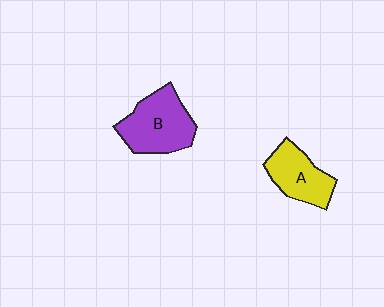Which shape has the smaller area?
Shape A (yellow).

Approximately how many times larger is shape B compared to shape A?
Approximately 1.3 times.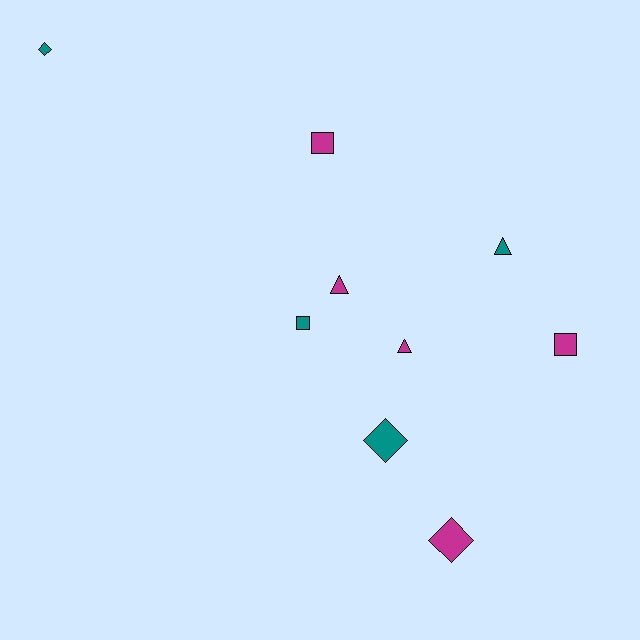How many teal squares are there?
There is 1 teal square.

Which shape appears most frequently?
Square, with 3 objects.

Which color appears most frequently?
Magenta, with 5 objects.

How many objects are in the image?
There are 9 objects.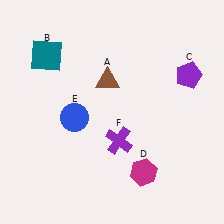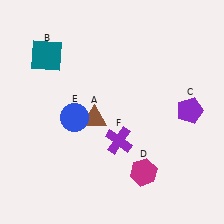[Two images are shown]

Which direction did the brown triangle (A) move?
The brown triangle (A) moved down.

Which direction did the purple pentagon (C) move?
The purple pentagon (C) moved down.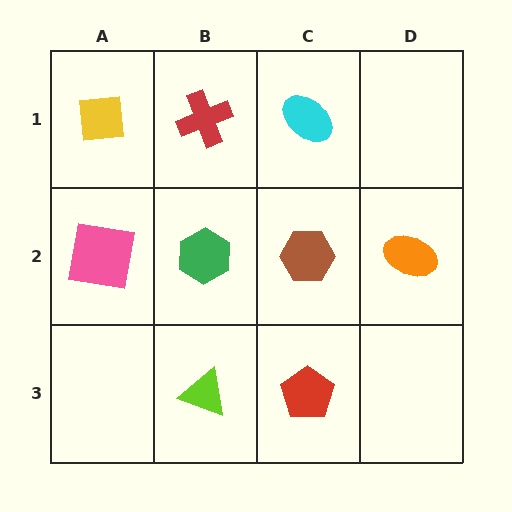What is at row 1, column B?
A red cross.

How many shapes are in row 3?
2 shapes.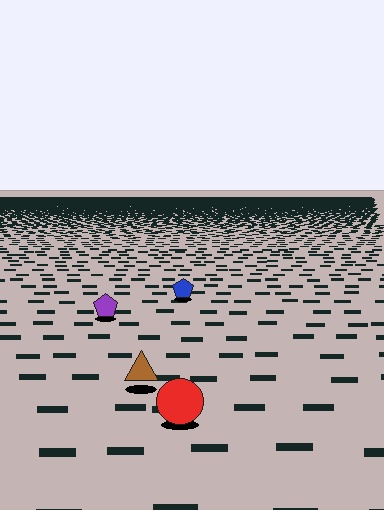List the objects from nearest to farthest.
From nearest to farthest: the red circle, the brown triangle, the purple pentagon, the blue pentagon.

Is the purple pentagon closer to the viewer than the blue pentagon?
Yes. The purple pentagon is closer — you can tell from the texture gradient: the ground texture is coarser near it.